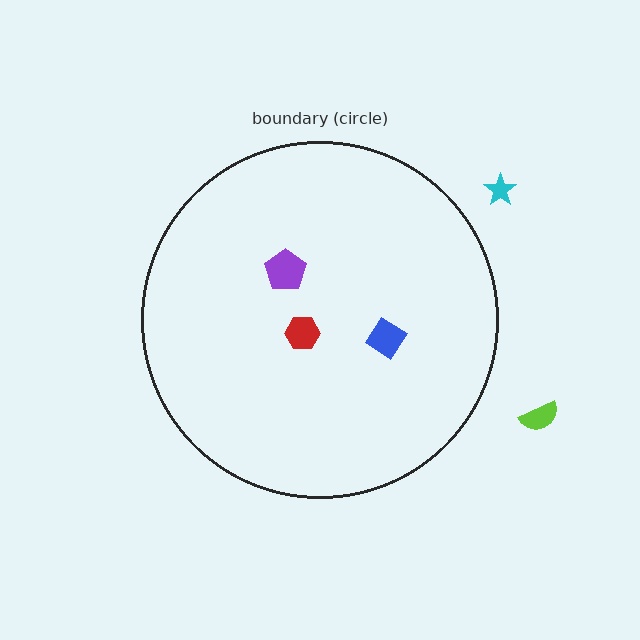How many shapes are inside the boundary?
3 inside, 2 outside.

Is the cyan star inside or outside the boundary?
Outside.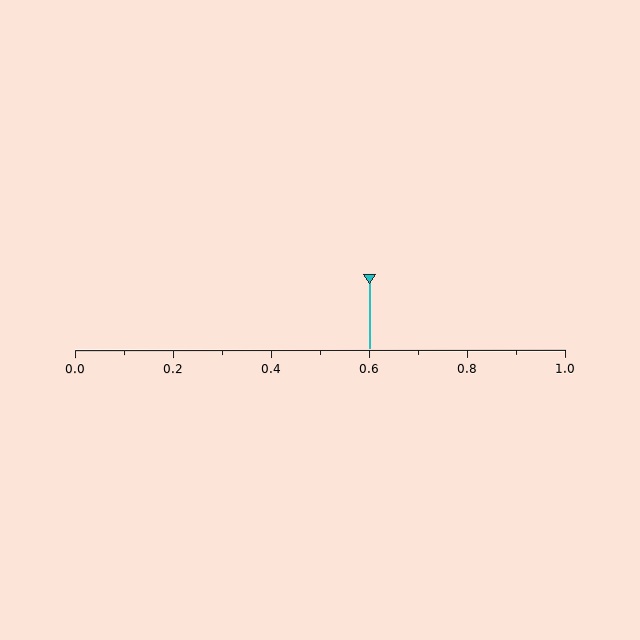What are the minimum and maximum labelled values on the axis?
The axis runs from 0.0 to 1.0.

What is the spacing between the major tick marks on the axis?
The major ticks are spaced 0.2 apart.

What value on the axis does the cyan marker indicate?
The marker indicates approximately 0.6.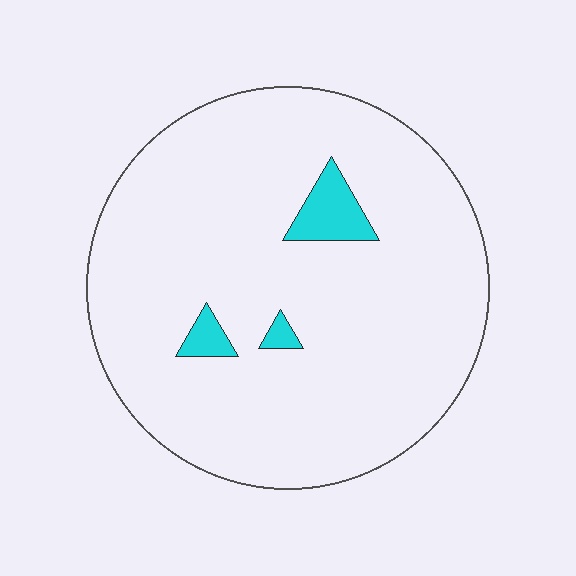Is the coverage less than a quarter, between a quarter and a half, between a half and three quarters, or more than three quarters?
Less than a quarter.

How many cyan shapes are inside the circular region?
3.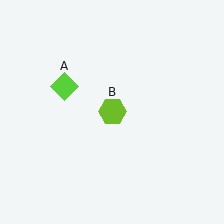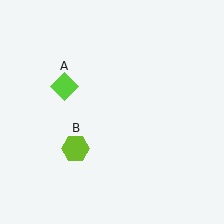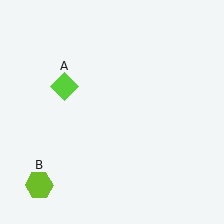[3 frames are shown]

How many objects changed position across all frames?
1 object changed position: lime hexagon (object B).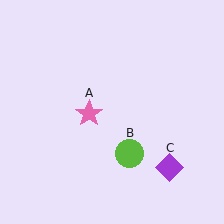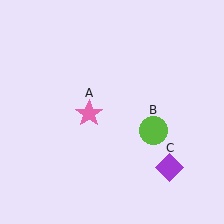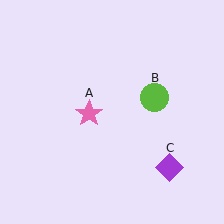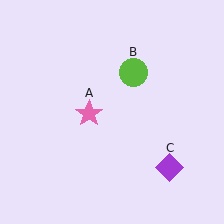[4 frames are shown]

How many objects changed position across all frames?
1 object changed position: lime circle (object B).